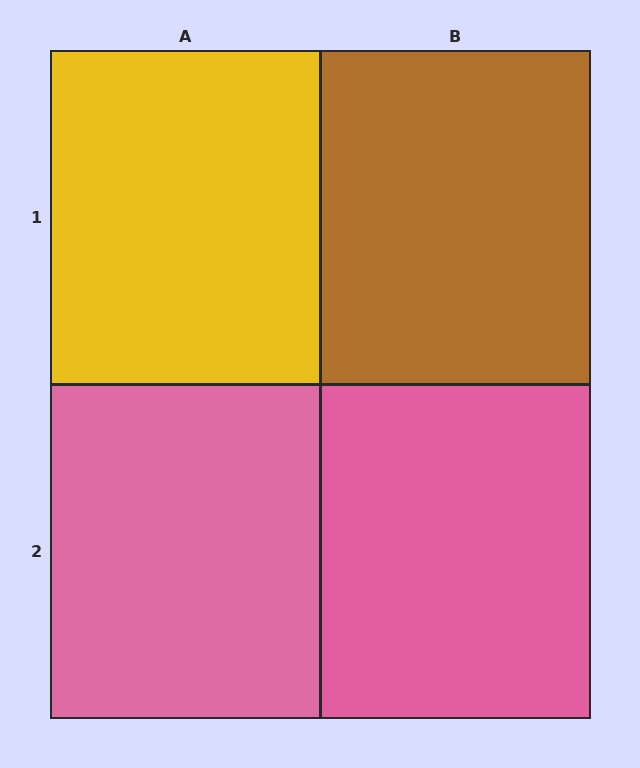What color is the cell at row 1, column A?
Yellow.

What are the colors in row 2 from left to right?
Pink, pink.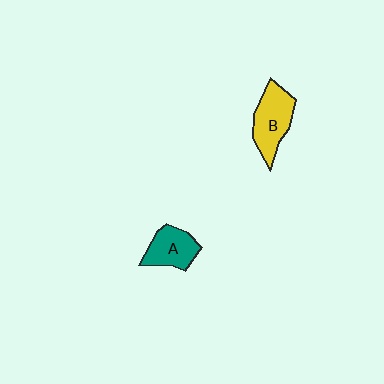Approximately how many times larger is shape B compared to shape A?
Approximately 1.2 times.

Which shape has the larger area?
Shape B (yellow).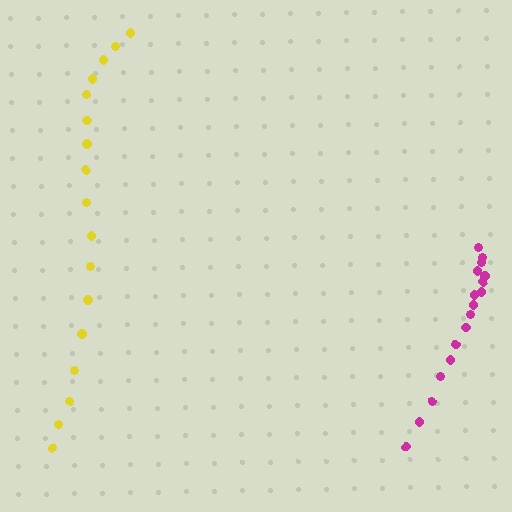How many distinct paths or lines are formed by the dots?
There are 2 distinct paths.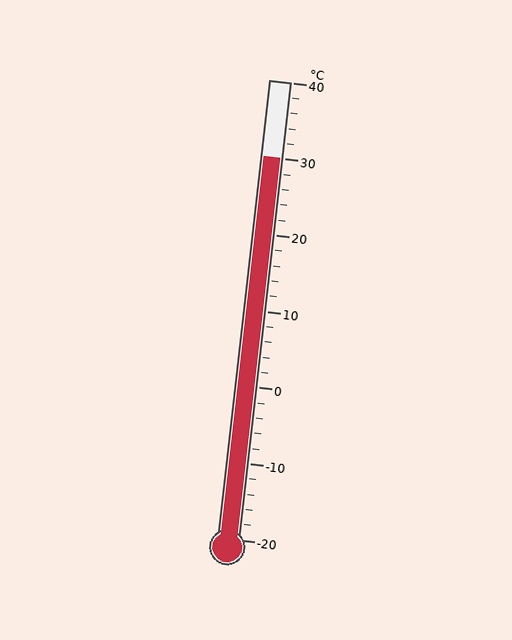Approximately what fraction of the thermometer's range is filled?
The thermometer is filled to approximately 85% of its range.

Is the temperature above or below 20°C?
The temperature is above 20°C.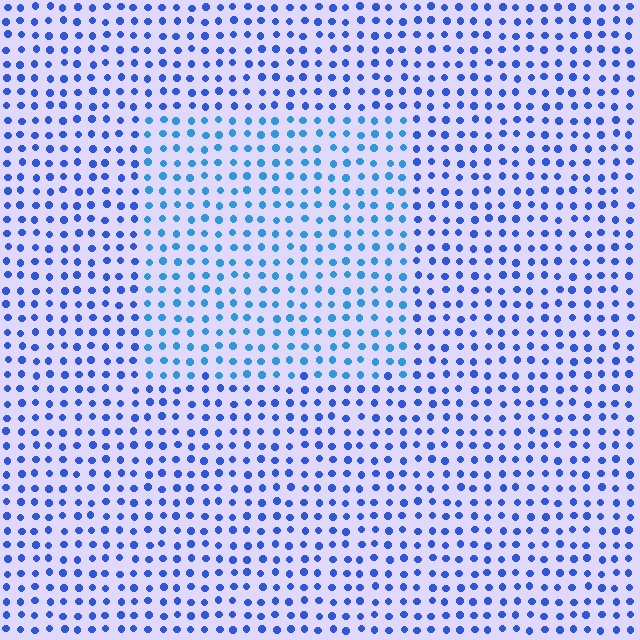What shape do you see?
I see a rectangle.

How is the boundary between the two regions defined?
The boundary is defined purely by a slight shift in hue (about 24 degrees). Spacing, size, and orientation are identical on both sides.